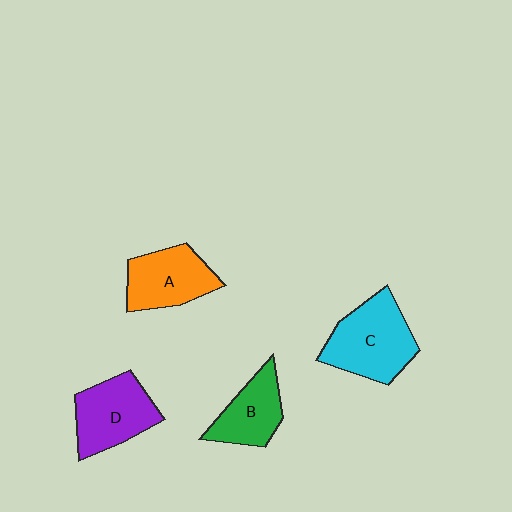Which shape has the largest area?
Shape C (cyan).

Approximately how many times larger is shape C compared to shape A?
Approximately 1.3 times.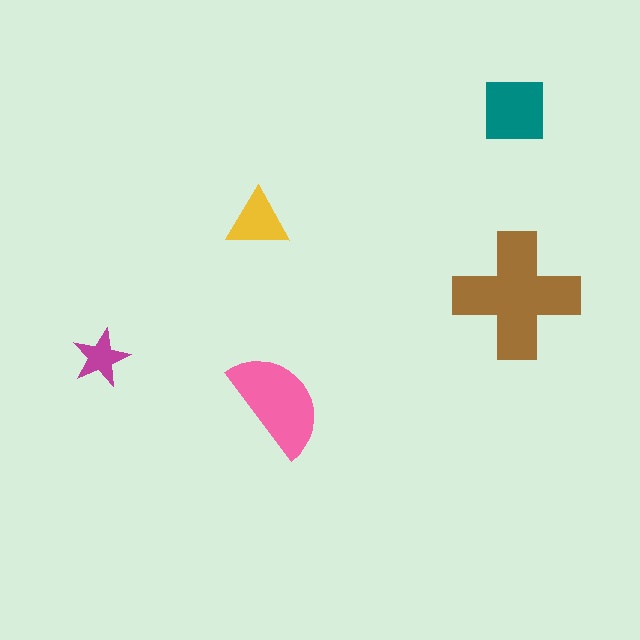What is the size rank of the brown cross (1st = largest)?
1st.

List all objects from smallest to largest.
The magenta star, the yellow triangle, the teal square, the pink semicircle, the brown cross.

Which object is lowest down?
The pink semicircle is bottommost.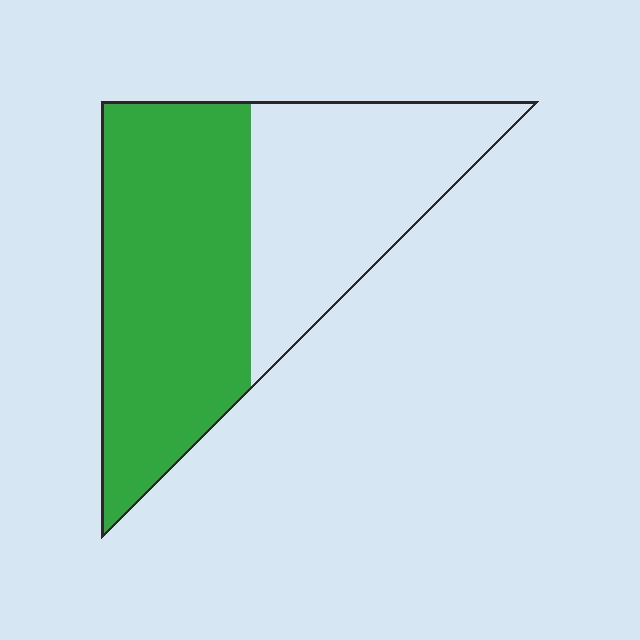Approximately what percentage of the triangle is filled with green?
Approximately 55%.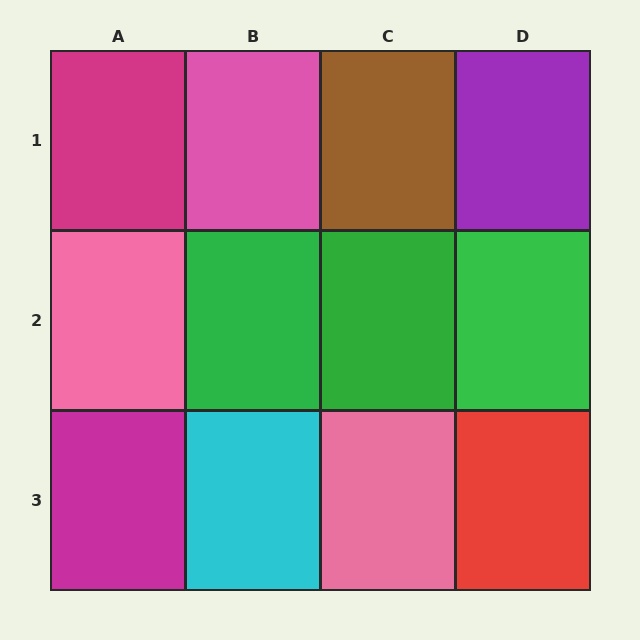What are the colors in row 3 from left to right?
Magenta, cyan, pink, red.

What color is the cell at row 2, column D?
Green.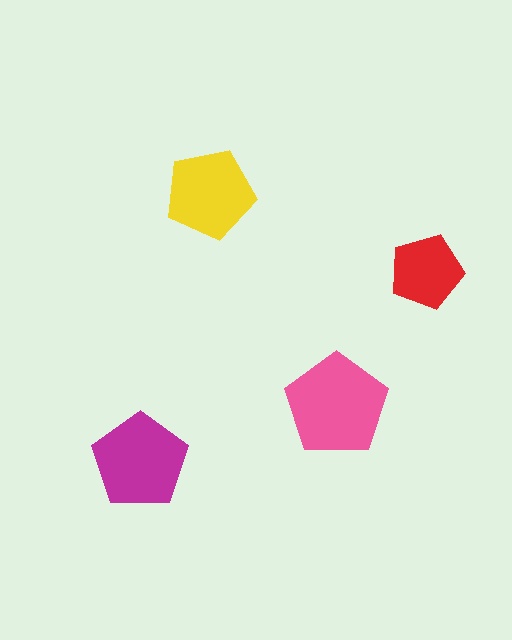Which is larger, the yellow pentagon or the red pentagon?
The yellow one.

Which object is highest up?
The yellow pentagon is topmost.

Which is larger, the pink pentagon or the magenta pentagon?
The pink one.